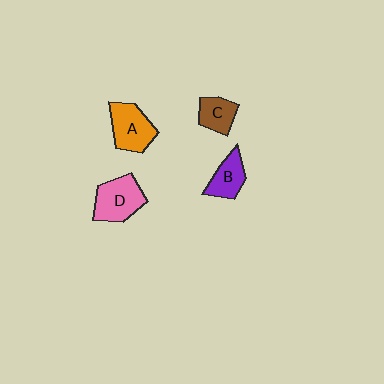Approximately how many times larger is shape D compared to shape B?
Approximately 1.5 times.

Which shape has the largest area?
Shape D (pink).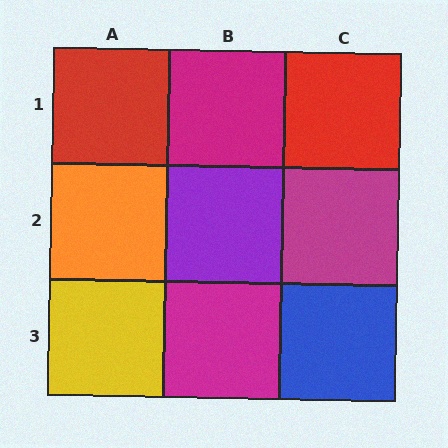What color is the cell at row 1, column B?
Magenta.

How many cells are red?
2 cells are red.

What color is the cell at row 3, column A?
Yellow.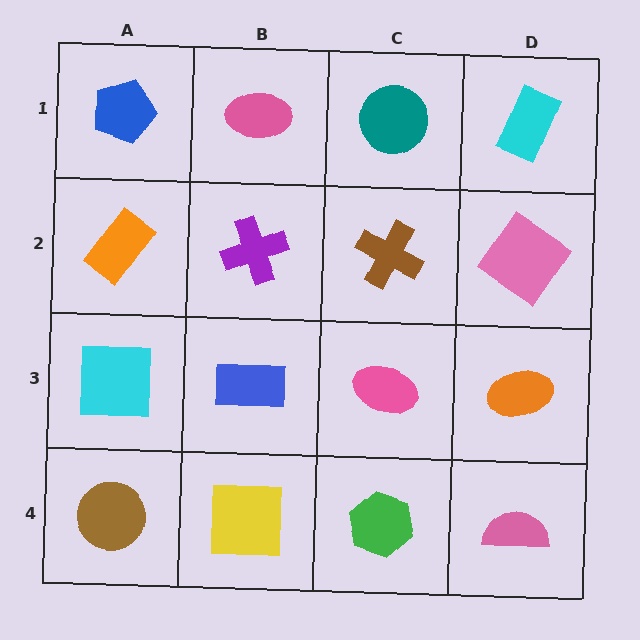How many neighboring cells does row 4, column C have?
3.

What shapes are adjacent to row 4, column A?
A cyan square (row 3, column A), a yellow square (row 4, column B).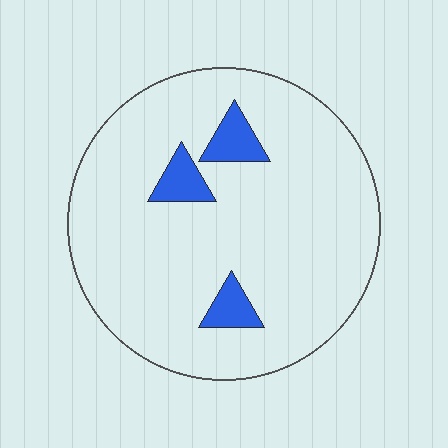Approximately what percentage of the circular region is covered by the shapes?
Approximately 10%.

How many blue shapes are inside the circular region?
3.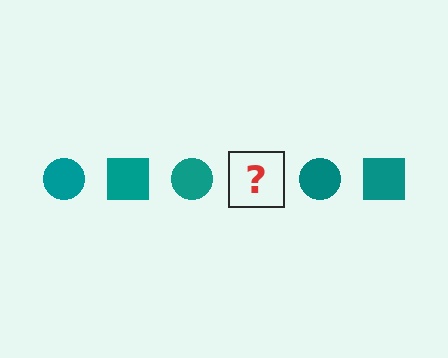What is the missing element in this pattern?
The missing element is a teal square.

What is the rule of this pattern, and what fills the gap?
The rule is that the pattern cycles through circle, square shapes in teal. The gap should be filled with a teal square.